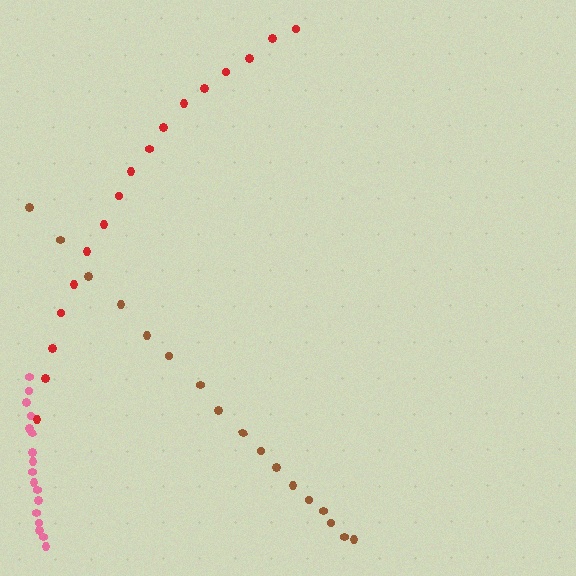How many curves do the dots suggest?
There are 3 distinct paths.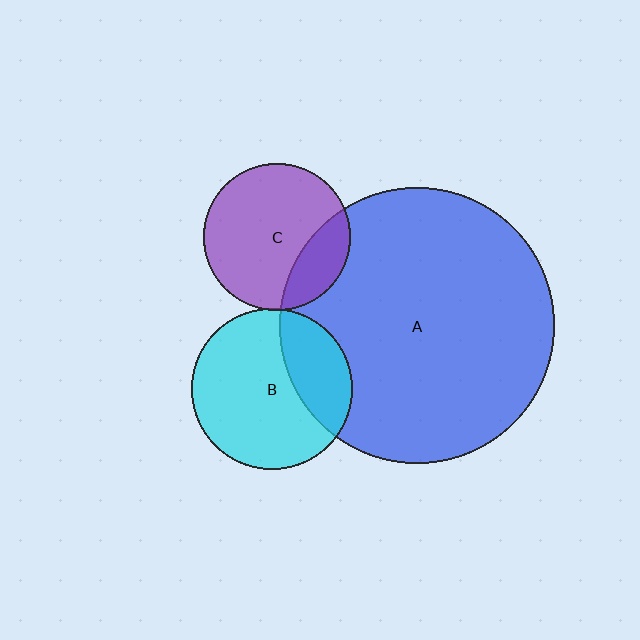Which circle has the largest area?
Circle A (blue).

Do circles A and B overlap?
Yes.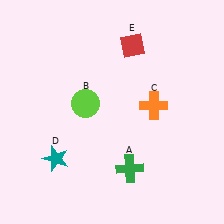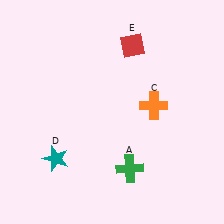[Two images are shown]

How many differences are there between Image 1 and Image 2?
There is 1 difference between the two images.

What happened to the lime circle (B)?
The lime circle (B) was removed in Image 2. It was in the top-left area of Image 1.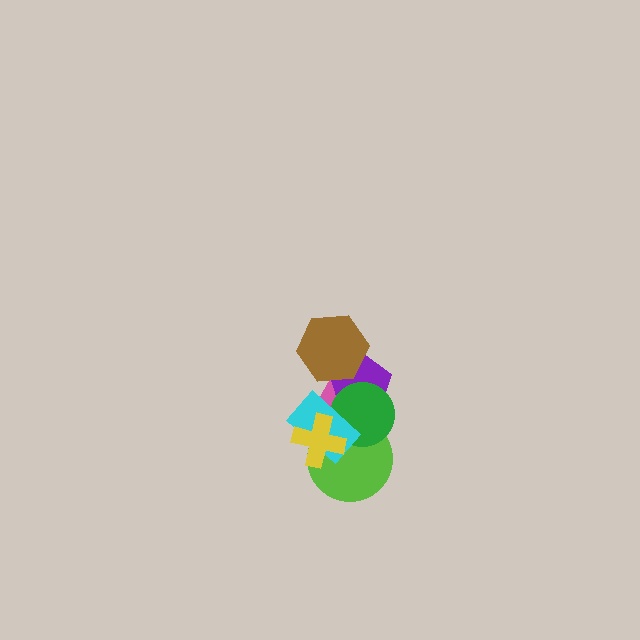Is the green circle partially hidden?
Yes, it is partially covered by another shape.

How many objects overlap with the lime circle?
4 objects overlap with the lime circle.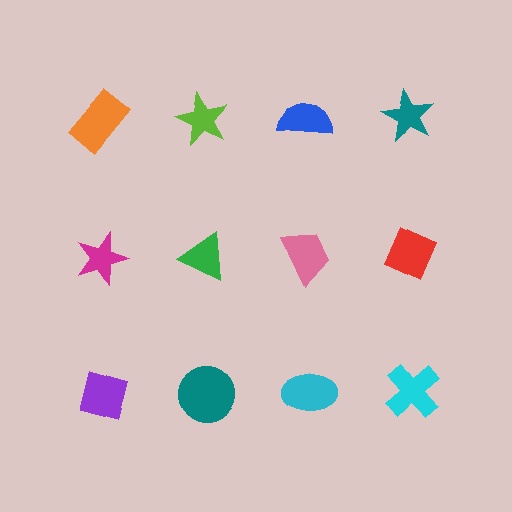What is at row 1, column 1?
An orange rectangle.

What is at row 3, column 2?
A teal circle.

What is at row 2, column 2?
A green triangle.